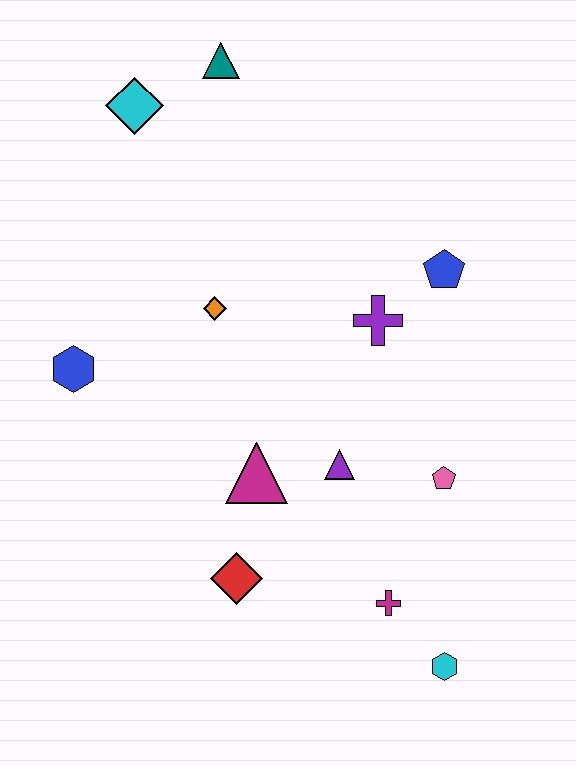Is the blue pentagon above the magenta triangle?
Yes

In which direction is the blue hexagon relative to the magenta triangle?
The blue hexagon is to the left of the magenta triangle.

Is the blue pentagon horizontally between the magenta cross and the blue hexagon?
No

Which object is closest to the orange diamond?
The blue hexagon is closest to the orange diamond.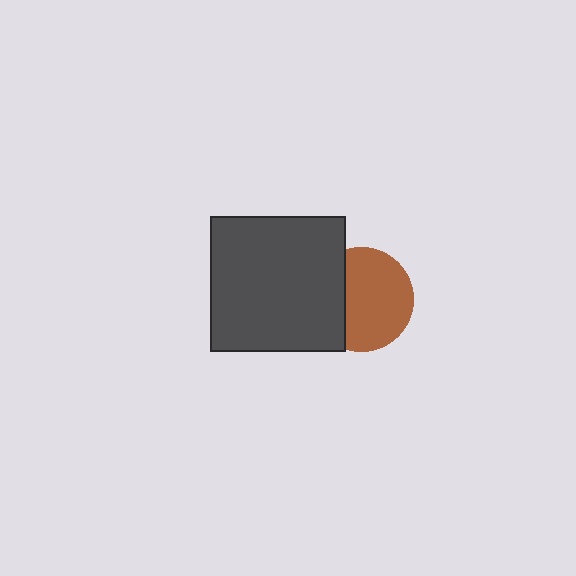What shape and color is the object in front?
The object in front is a dark gray square.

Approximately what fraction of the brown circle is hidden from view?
Roughly 31% of the brown circle is hidden behind the dark gray square.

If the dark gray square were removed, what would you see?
You would see the complete brown circle.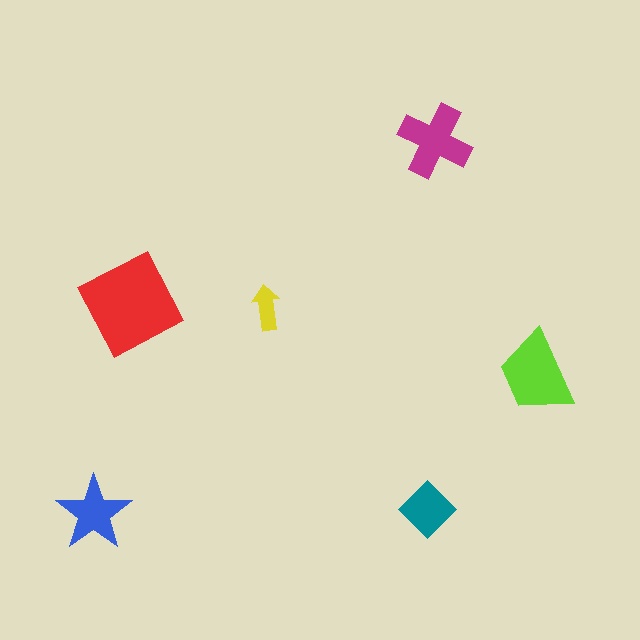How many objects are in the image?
There are 6 objects in the image.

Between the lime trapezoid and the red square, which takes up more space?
The red square.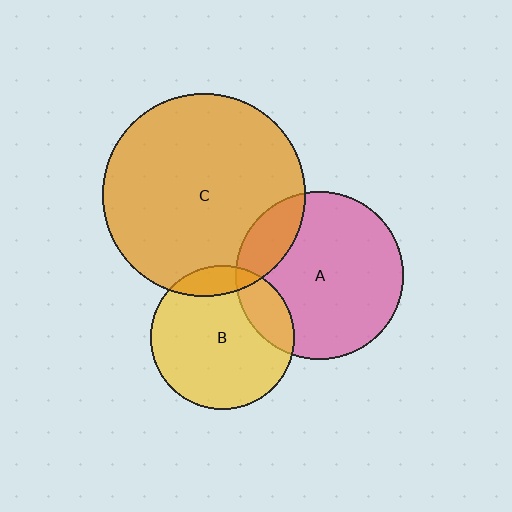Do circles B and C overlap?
Yes.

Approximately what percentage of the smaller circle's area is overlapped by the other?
Approximately 10%.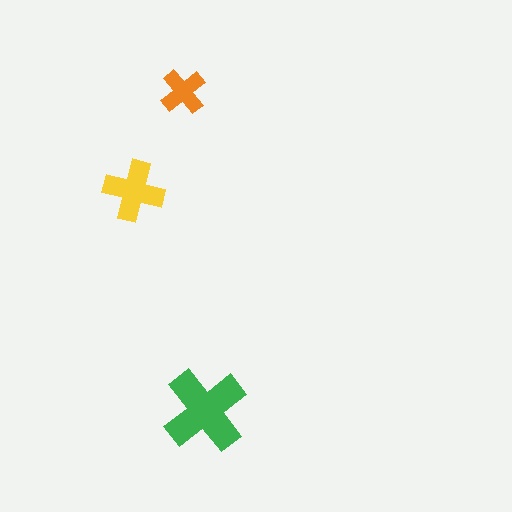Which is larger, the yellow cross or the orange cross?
The yellow one.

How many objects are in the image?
There are 3 objects in the image.